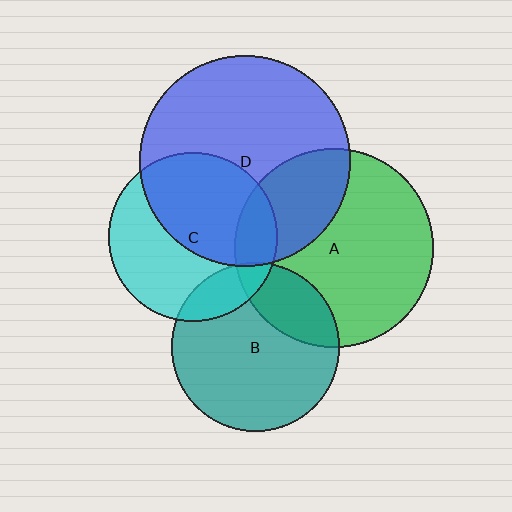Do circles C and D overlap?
Yes.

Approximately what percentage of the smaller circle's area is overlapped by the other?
Approximately 50%.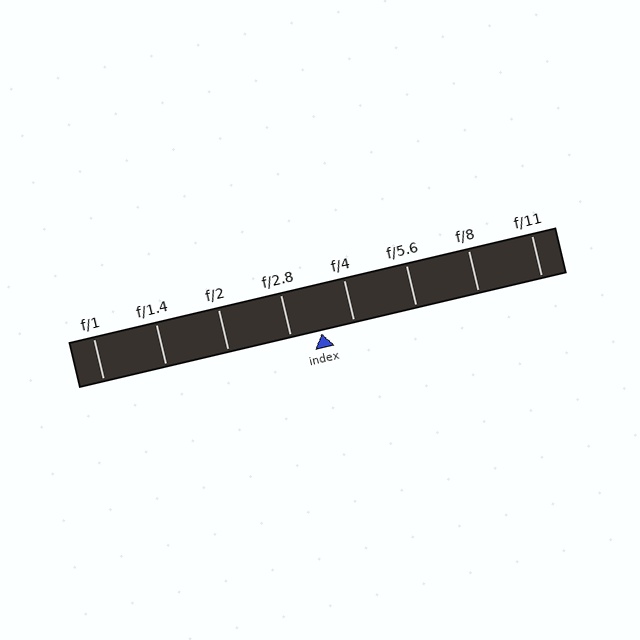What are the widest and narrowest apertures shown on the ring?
The widest aperture shown is f/1 and the narrowest is f/11.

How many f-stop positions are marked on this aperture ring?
There are 8 f-stop positions marked.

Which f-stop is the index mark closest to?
The index mark is closest to f/2.8.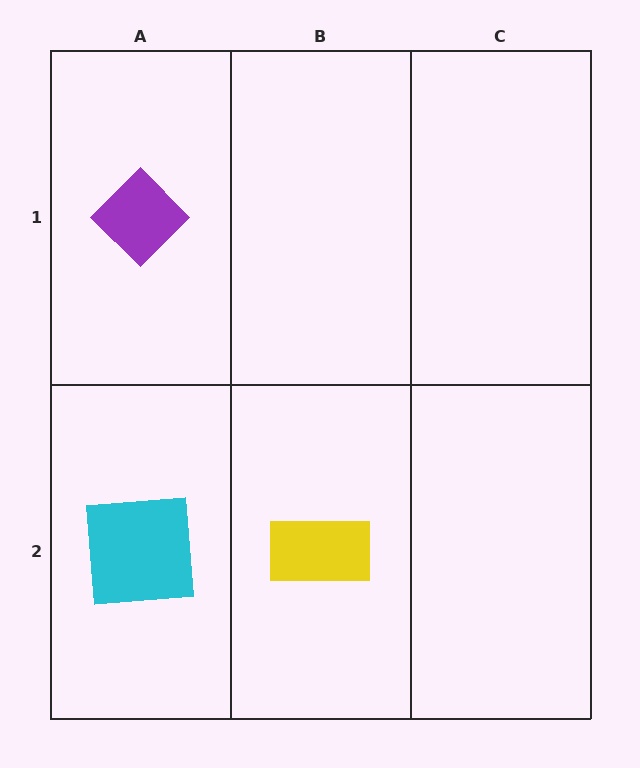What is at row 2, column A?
A cyan square.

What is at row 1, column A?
A purple diamond.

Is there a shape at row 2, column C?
No, that cell is empty.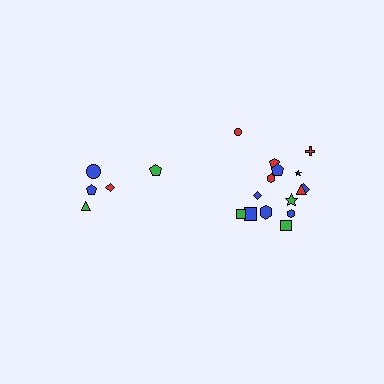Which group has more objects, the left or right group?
The right group.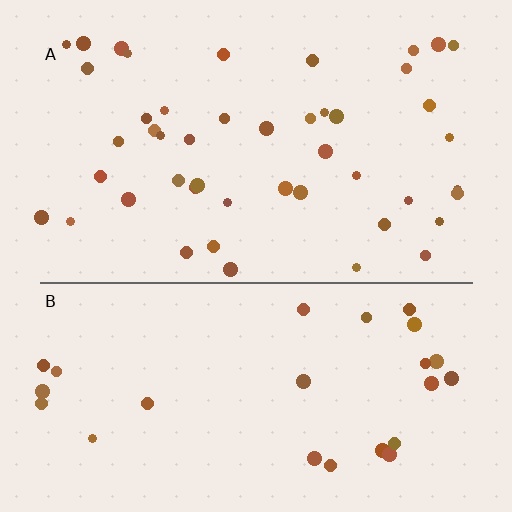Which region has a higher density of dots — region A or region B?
A (the top).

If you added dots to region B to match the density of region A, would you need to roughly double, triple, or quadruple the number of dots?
Approximately double.